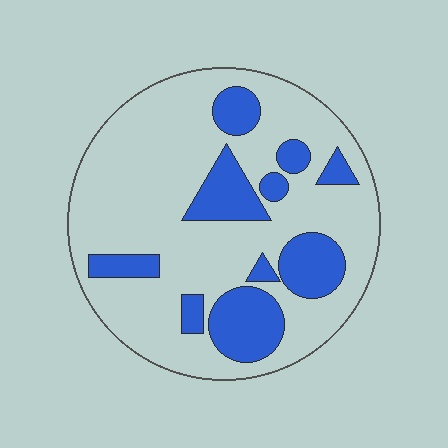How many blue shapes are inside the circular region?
10.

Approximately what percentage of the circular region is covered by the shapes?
Approximately 25%.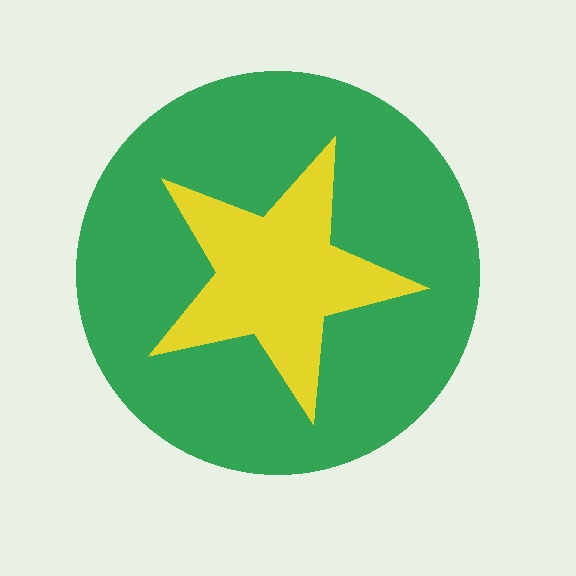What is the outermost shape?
The green circle.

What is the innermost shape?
The yellow star.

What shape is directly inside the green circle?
The yellow star.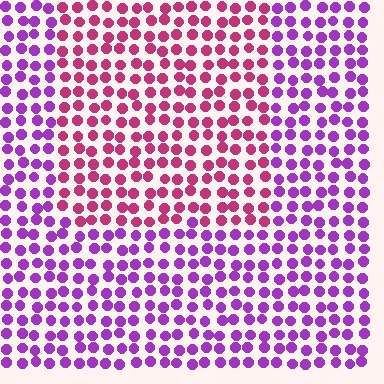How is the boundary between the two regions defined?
The boundary is defined purely by a slight shift in hue (about 44 degrees). Spacing, size, and orientation are identical on both sides.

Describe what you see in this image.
The image is filled with small purple elements in a uniform arrangement. A rectangle-shaped region is visible where the elements are tinted to a slightly different hue, forming a subtle color boundary.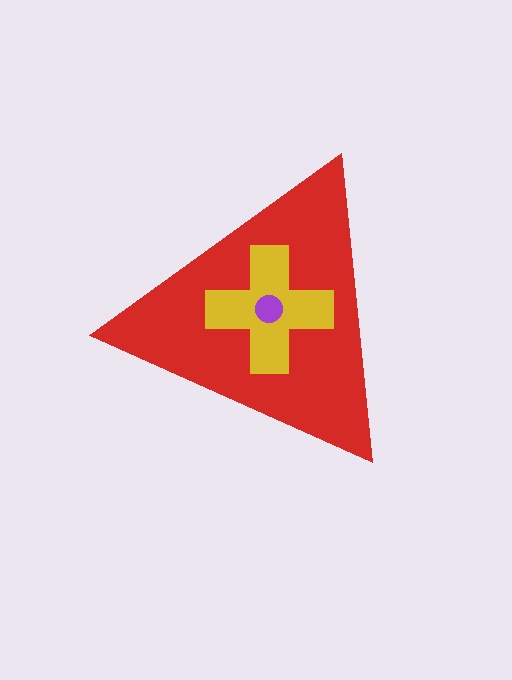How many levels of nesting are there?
3.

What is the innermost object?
The purple circle.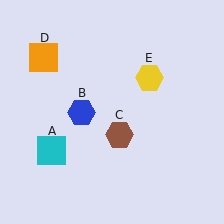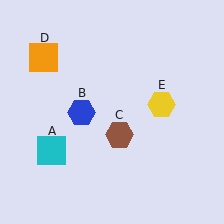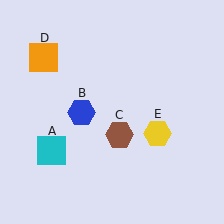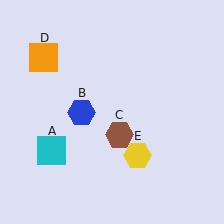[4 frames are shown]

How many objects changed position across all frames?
1 object changed position: yellow hexagon (object E).